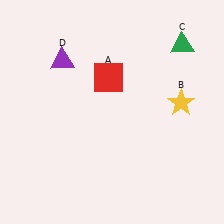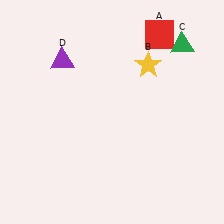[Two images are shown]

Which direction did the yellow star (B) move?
The yellow star (B) moved up.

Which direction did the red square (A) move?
The red square (A) moved right.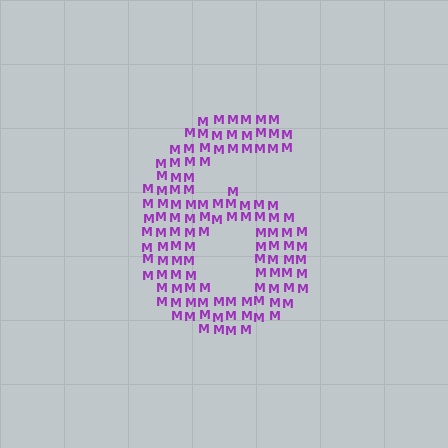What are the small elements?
The small elements are letter M's.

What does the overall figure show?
The overall figure shows the digit 6.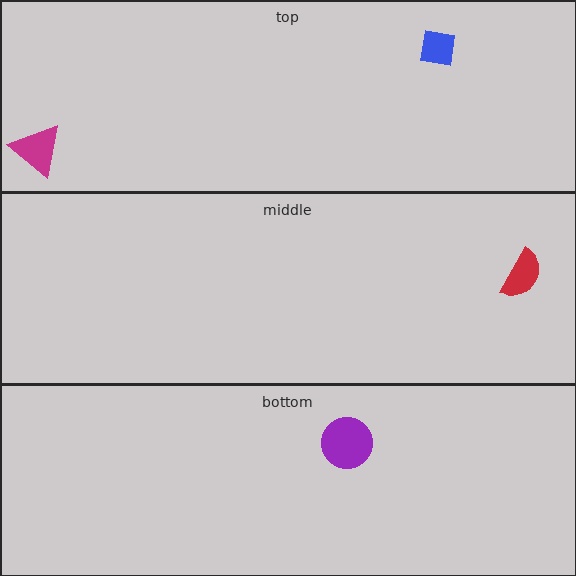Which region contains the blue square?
The top region.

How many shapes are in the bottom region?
1.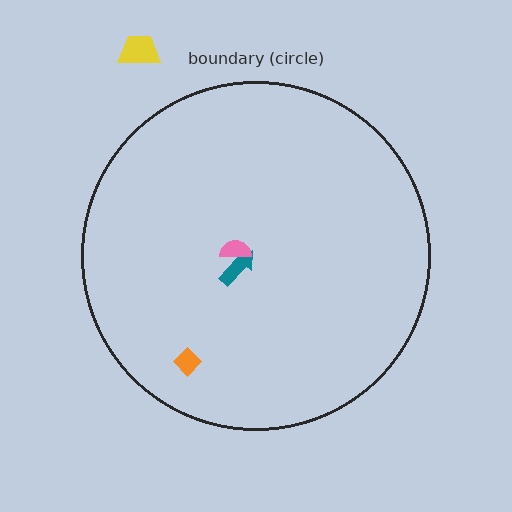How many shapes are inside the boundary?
3 inside, 1 outside.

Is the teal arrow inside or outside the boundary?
Inside.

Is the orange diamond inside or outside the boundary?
Inside.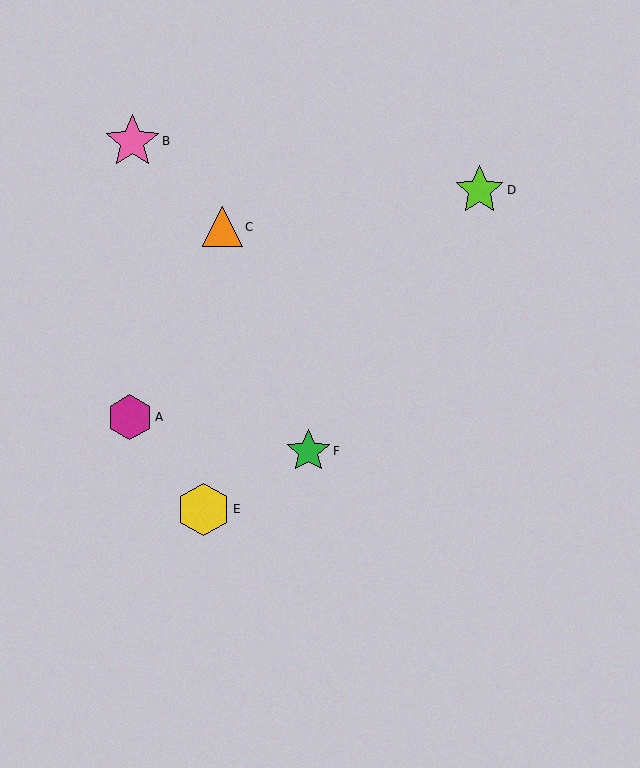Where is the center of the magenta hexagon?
The center of the magenta hexagon is at (130, 417).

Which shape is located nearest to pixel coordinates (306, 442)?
The green star (labeled F) at (308, 451) is nearest to that location.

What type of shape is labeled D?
Shape D is a lime star.